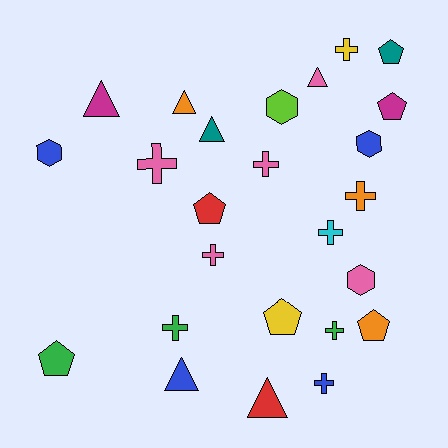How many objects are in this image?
There are 25 objects.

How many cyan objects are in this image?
There is 1 cyan object.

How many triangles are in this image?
There are 6 triangles.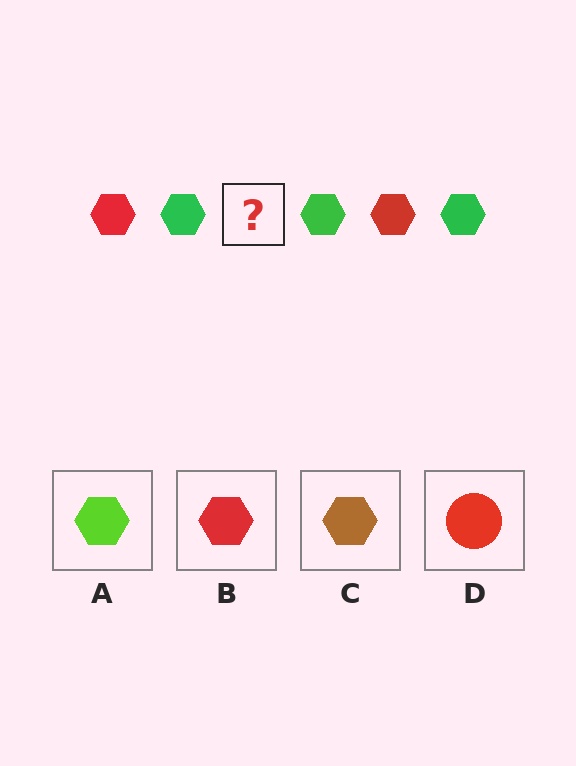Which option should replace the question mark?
Option B.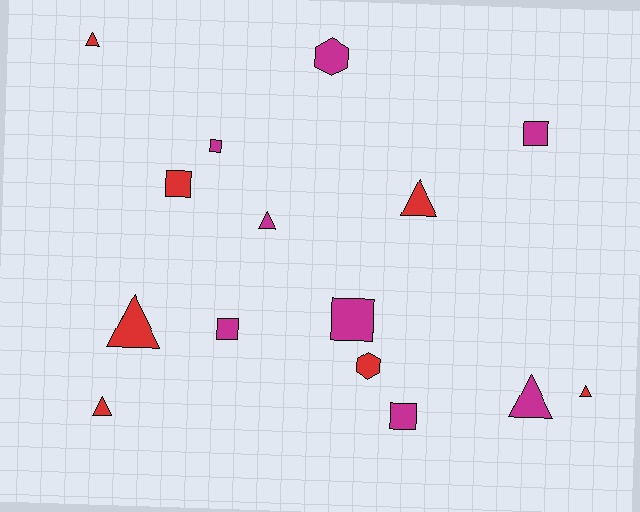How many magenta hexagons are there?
There is 1 magenta hexagon.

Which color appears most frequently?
Magenta, with 8 objects.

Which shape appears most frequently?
Triangle, with 7 objects.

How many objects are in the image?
There are 15 objects.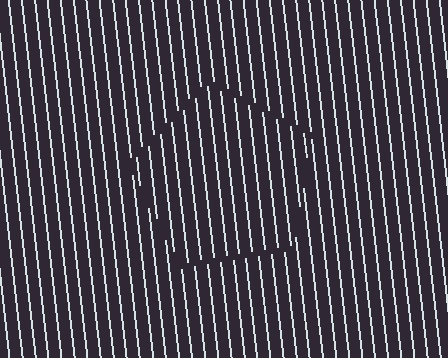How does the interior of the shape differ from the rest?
The interior of the shape contains the same grating, shifted by half a period — the contour is defined by the phase discontinuity where line-ends from the inner and outer gratings abut.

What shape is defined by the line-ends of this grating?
An illusory pentagon. The interior of the shape contains the same grating, shifted by half a period — the contour is defined by the phase discontinuity where line-ends from the inner and outer gratings abut.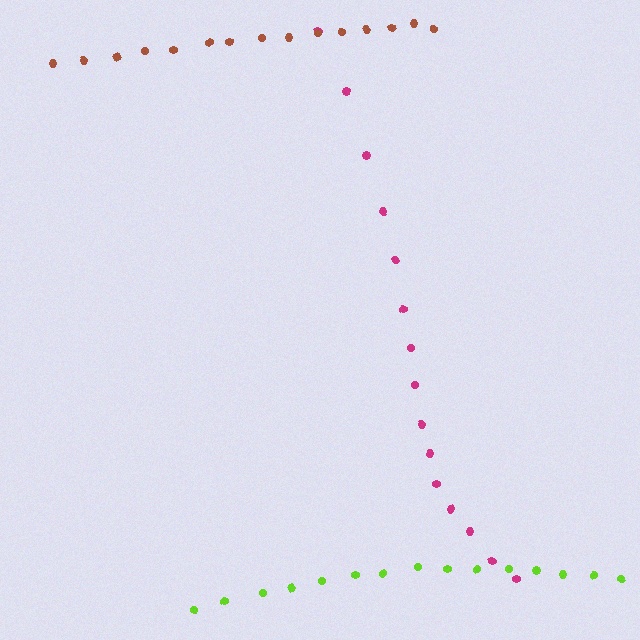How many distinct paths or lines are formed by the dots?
There are 3 distinct paths.